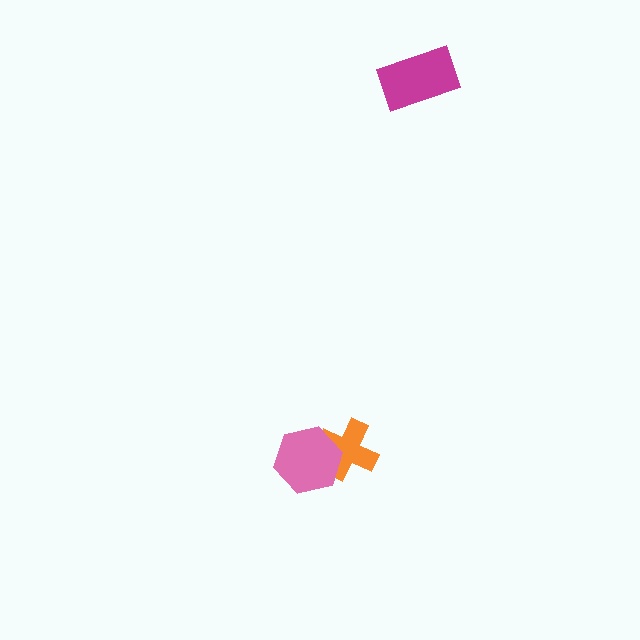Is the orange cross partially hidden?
Yes, it is partially covered by another shape.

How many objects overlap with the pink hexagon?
1 object overlaps with the pink hexagon.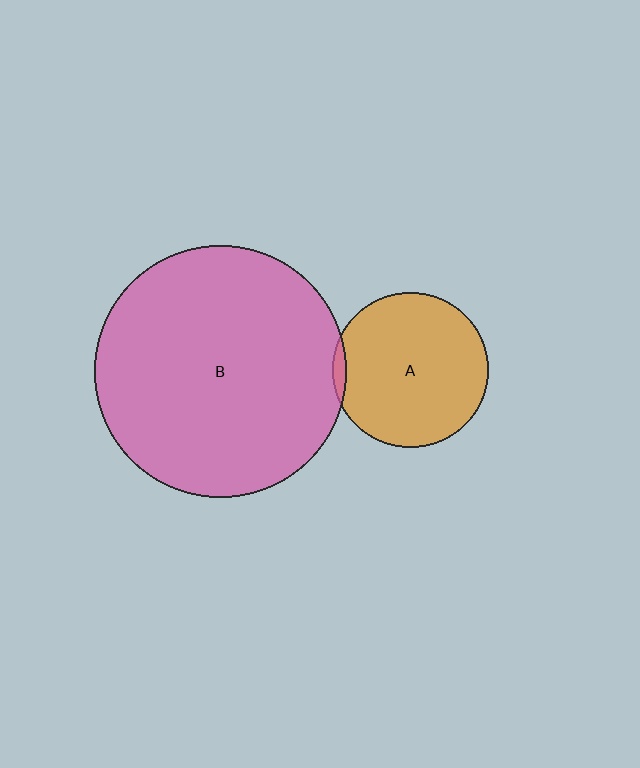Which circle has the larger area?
Circle B (pink).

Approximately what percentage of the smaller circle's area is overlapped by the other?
Approximately 5%.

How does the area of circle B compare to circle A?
Approximately 2.7 times.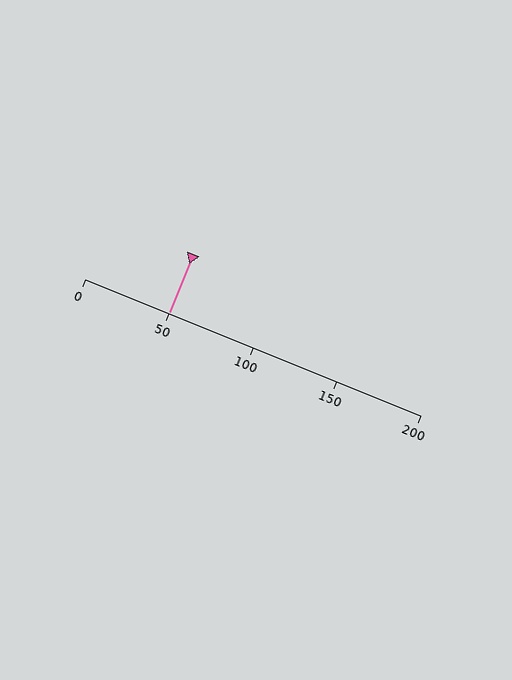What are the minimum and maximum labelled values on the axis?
The axis runs from 0 to 200.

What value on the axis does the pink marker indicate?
The marker indicates approximately 50.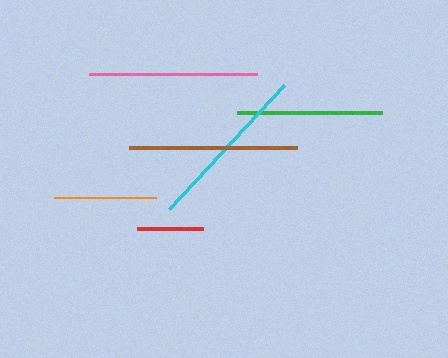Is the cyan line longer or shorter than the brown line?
The cyan line is longer than the brown line.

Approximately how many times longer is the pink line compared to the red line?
The pink line is approximately 2.6 times the length of the red line.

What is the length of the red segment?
The red segment is approximately 66 pixels long.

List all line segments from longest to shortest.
From longest to shortest: cyan, pink, brown, green, orange, red.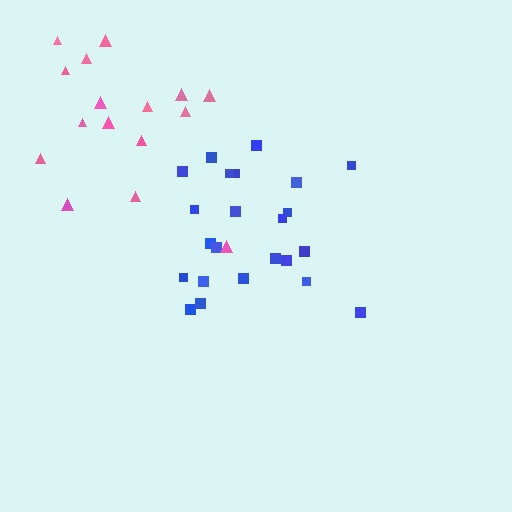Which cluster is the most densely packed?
Blue.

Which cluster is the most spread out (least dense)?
Pink.